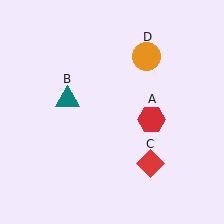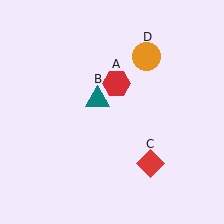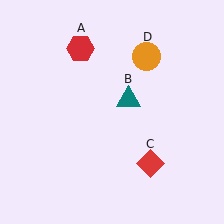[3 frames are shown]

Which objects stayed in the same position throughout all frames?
Red diamond (object C) and orange circle (object D) remained stationary.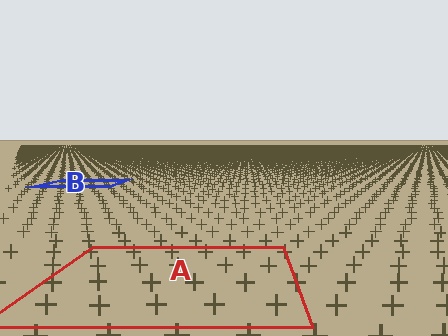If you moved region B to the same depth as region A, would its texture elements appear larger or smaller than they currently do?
They would appear larger. At a closer depth, the same texture elements are projected at a bigger on-screen size.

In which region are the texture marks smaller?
The texture marks are smaller in region B, because it is farther away.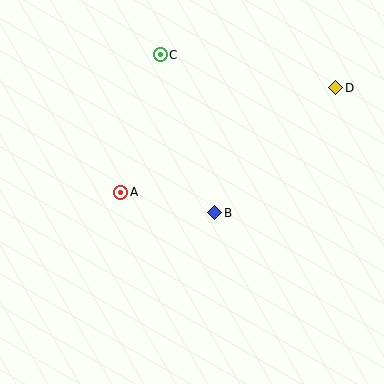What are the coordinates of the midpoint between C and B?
The midpoint between C and B is at (188, 134).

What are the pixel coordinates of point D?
Point D is at (336, 88).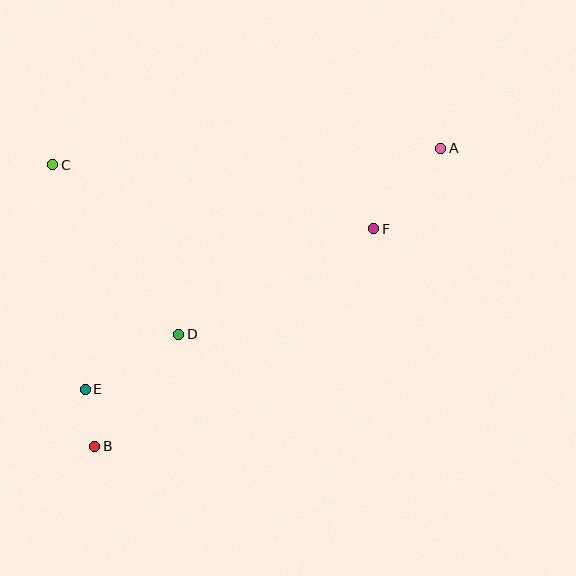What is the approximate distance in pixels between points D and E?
The distance between D and E is approximately 109 pixels.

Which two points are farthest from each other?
Points A and B are farthest from each other.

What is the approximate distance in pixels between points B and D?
The distance between B and D is approximately 140 pixels.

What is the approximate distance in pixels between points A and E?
The distance between A and E is approximately 430 pixels.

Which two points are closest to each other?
Points B and E are closest to each other.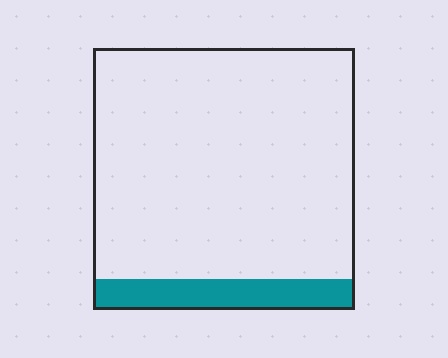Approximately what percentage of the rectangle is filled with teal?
Approximately 10%.